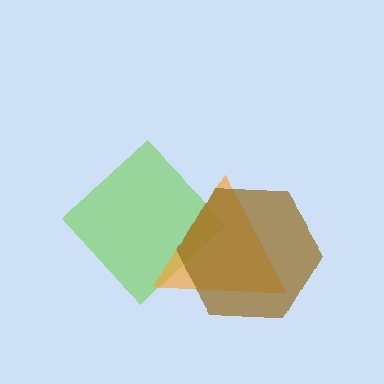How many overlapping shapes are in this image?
There are 3 overlapping shapes in the image.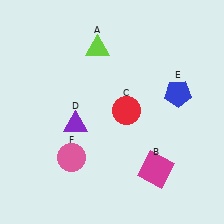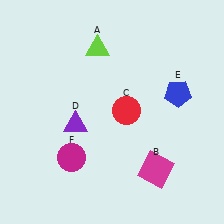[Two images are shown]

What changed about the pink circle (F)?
In Image 1, F is pink. In Image 2, it changed to magenta.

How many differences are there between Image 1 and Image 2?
There is 1 difference between the two images.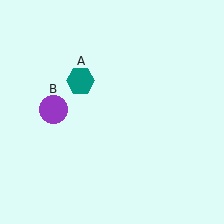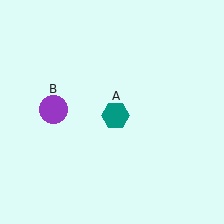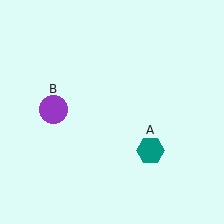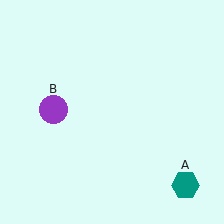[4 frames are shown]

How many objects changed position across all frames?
1 object changed position: teal hexagon (object A).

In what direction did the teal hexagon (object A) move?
The teal hexagon (object A) moved down and to the right.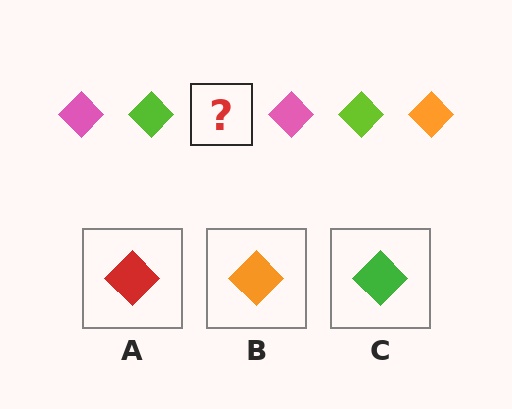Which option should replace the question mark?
Option B.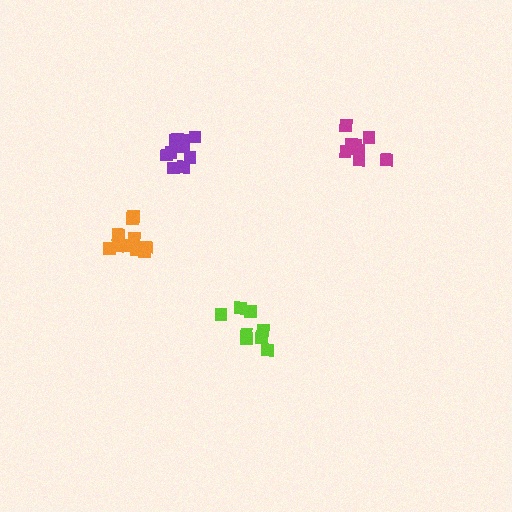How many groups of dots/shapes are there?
There are 4 groups.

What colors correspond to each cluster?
The clusters are colored: magenta, lime, orange, purple.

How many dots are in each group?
Group 1: 8 dots, Group 2: 8 dots, Group 3: 11 dots, Group 4: 12 dots (39 total).